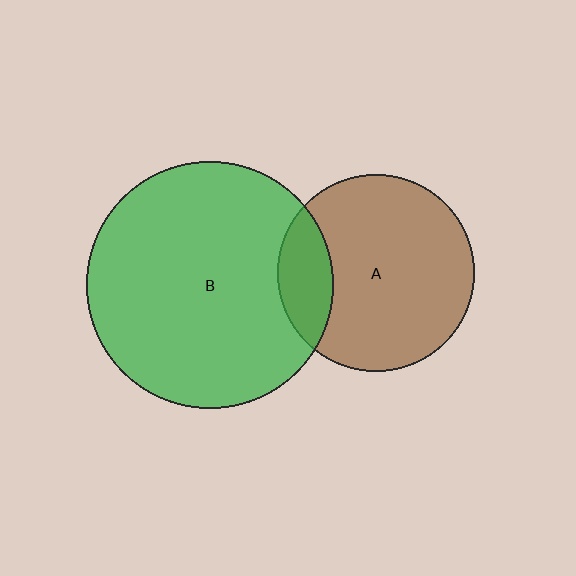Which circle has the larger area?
Circle B (green).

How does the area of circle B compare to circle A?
Approximately 1.6 times.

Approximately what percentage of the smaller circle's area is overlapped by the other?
Approximately 20%.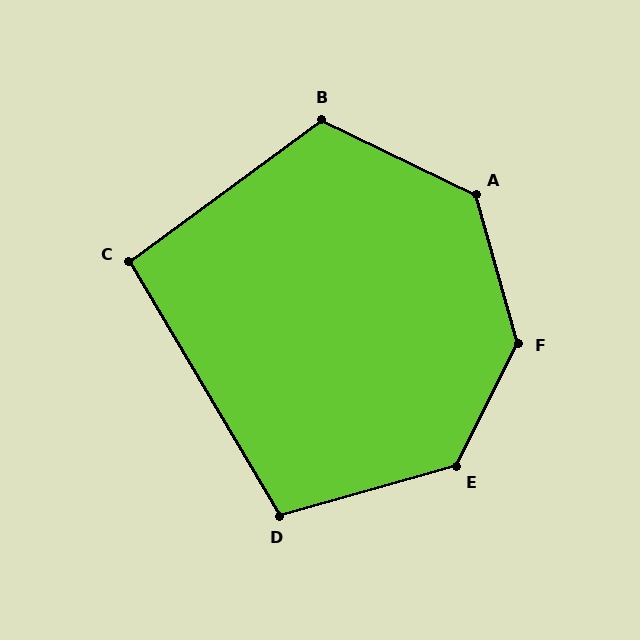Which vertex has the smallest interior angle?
C, at approximately 96 degrees.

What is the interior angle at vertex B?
Approximately 118 degrees (obtuse).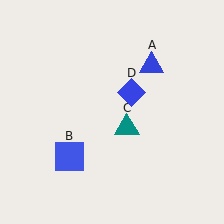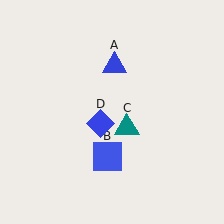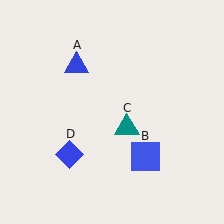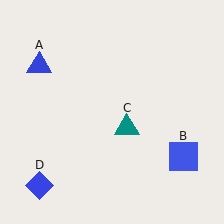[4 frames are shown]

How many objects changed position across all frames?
3 objects changed position: blue triangle (object A), blue square (object B), blue diamond (object D).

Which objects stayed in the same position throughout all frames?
Teal triangle (object C) remained stationary.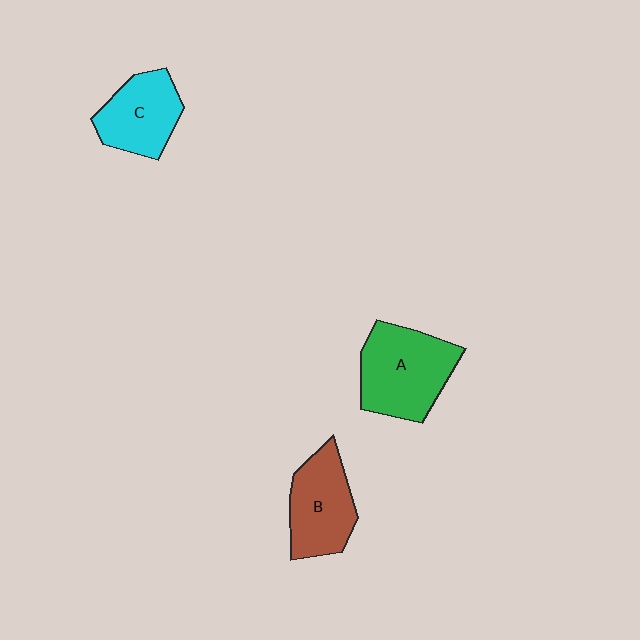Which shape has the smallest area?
Shape C (cyan).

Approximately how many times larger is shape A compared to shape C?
Approximately 1.3 times.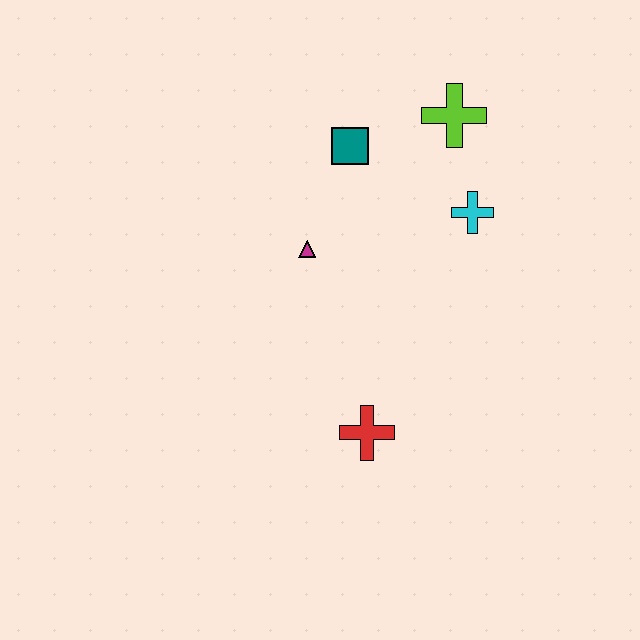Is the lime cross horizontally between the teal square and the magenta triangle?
No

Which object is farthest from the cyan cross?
The red cross is farthest from the cyan cross.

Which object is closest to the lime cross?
The cyan cross is closest to the lime cross.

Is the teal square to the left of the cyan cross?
Yes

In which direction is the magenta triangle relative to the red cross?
The magenta triangle is above the red cross.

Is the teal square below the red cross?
No